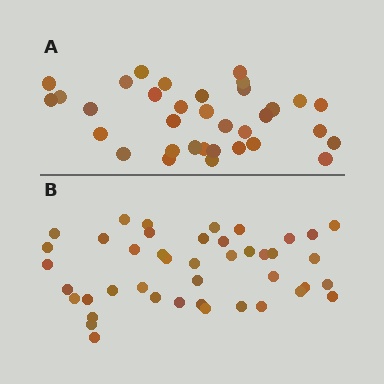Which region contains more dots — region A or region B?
Region B (the bottom region) has more dots.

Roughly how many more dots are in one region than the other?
Region B has roughly 8 or so more dots than region A.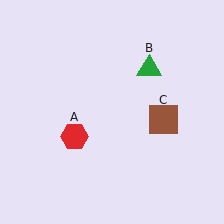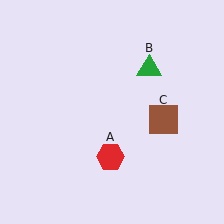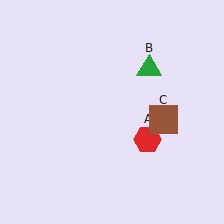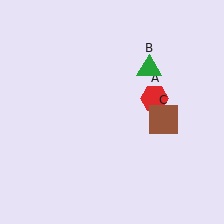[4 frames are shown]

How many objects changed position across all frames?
1 object changed position: red hexagon (object A).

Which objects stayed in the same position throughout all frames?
Green triangle (object B) and brown square (object C) remained stationary.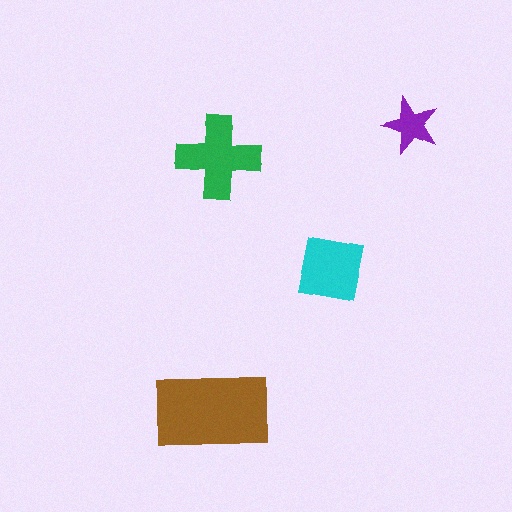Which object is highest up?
The purple star is topmost.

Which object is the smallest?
The purple star.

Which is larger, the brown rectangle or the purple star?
The brown rectangle.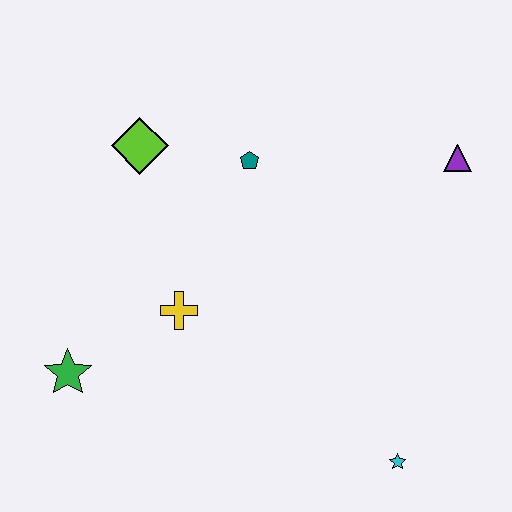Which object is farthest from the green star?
The purple triangle is farthest from the green star.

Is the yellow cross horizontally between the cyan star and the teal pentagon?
No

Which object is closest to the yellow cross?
The green star is closest to the yellow cross.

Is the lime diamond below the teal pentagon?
No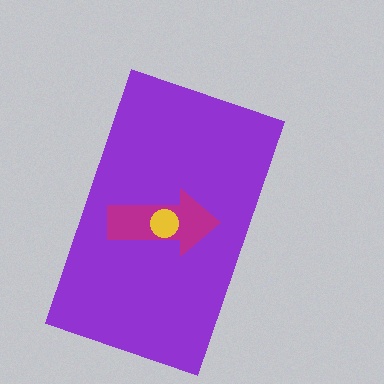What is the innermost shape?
The yellow circle.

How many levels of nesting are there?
3.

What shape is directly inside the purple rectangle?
The magenta arrow.